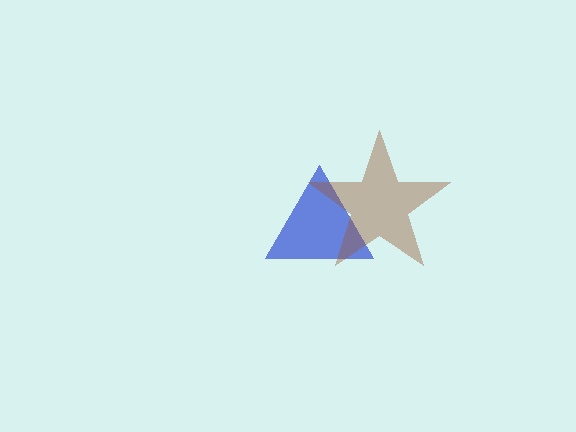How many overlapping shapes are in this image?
There are 2 overlapping shapes in the image.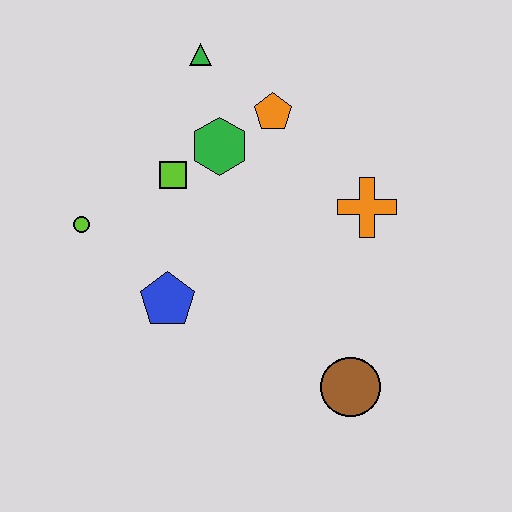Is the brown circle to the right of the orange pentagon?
Yes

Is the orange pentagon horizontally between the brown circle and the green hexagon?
Yes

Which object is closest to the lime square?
The green hexagon is closest to the lime square.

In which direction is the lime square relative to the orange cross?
The lime square is to the left of the orange cross.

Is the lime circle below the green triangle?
Yes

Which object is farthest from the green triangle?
The brown circle is farthest from the green triangle.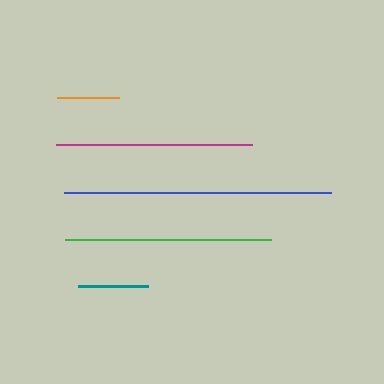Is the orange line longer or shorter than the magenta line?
The magenta line is longer than the orange line.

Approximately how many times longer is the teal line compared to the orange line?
The teal line is approximately 1.1 times the length of the orange line.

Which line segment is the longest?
The blue line is the longest at approximately 267 pixels.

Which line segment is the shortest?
The orange line is the shortest at approximately 62 pixels.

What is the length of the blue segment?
The blue segment is approximately 267 pixels long.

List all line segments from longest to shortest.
From longest to shortest: blue, green, magenta, teal, orange.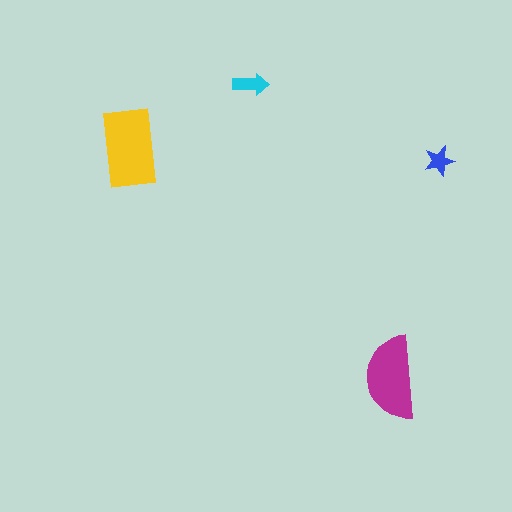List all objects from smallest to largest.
The blue star, the cyan arrow, the magenta semicircle, the yellow rectangle.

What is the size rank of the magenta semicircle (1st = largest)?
2nd.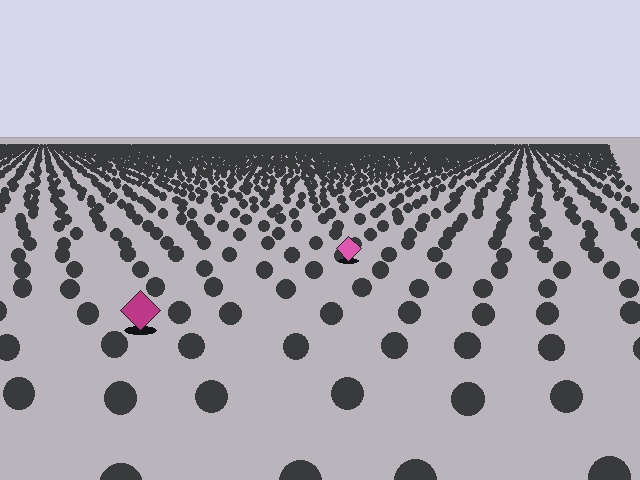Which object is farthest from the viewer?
The pink diamond is farthest from the viewer. It appears smaller and the ground texture around it is denser.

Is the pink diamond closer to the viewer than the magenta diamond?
No. The magenta diamond is closer — you can tell from the texture gradient: the ground texture is coarser near it.